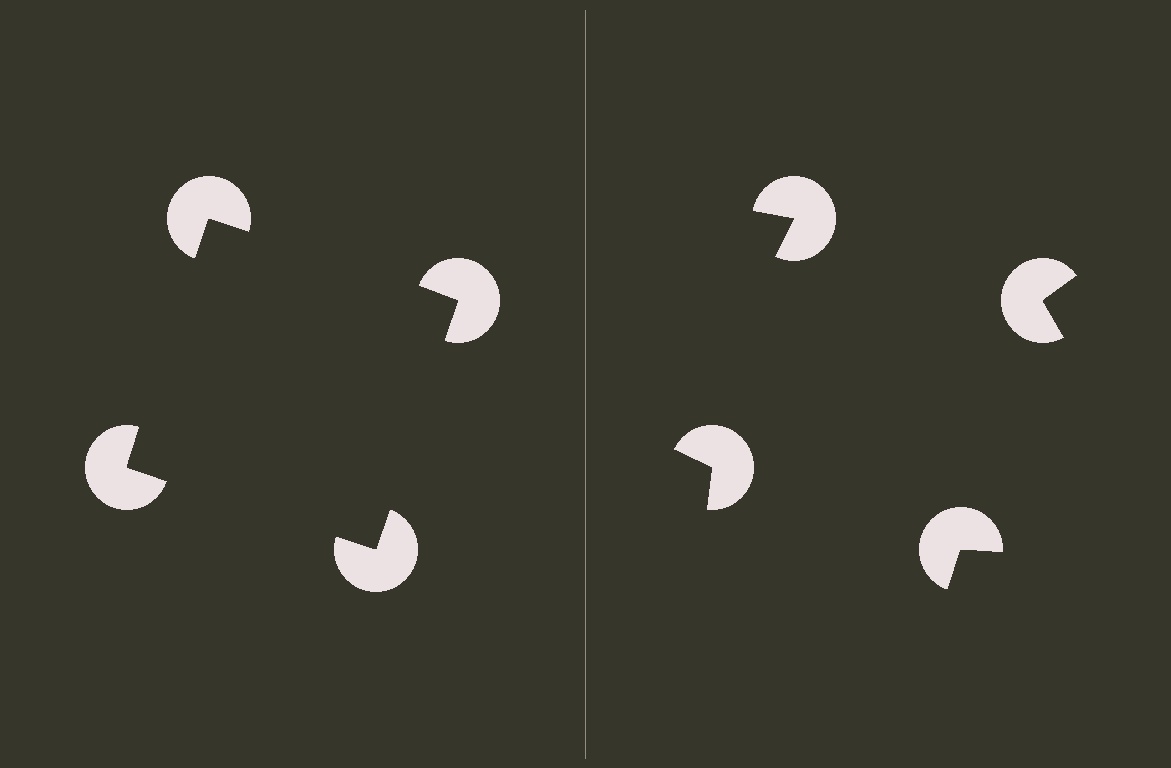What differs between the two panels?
The pac-man discs are positioned identically on both sides; only the wedge orientations differ. On the left they align to a square; on the right they are misaligned.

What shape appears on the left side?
An illusory square.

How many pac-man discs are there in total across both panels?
8 — 4 on each side.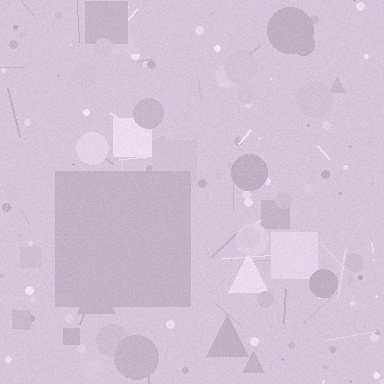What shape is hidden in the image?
A square is hidden in the image.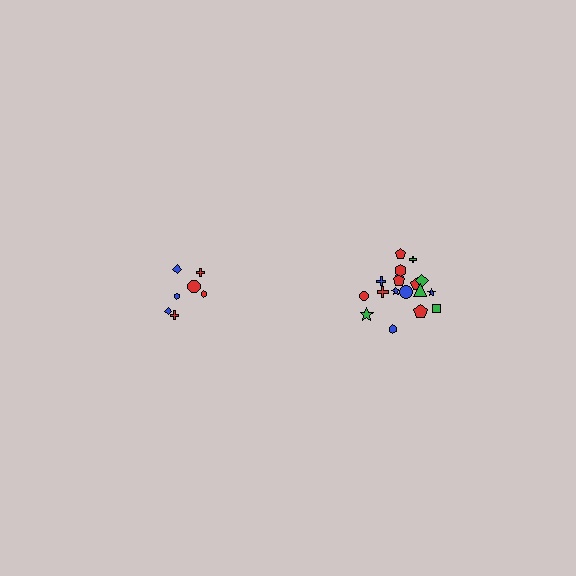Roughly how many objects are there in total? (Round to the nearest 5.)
Roughly 25 objects in total.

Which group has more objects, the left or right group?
The right group.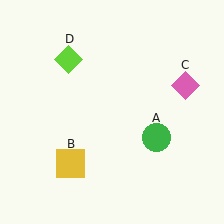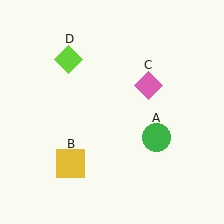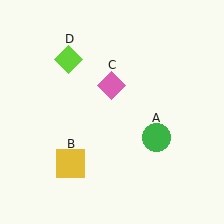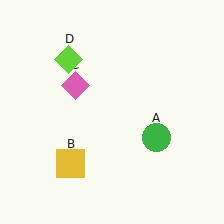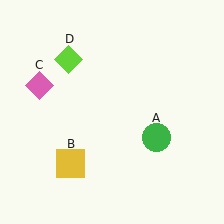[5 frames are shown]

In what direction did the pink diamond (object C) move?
The pink diamond (object C) moved left.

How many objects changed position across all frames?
1 object changed position: pink diamond (object C).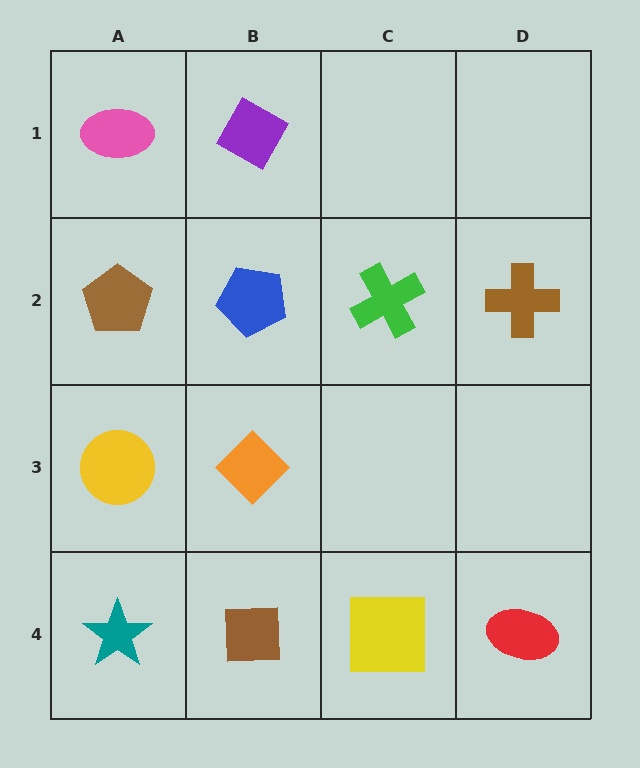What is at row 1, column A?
A pink ellipse.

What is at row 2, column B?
A blue pentagon.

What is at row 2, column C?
A green cross.